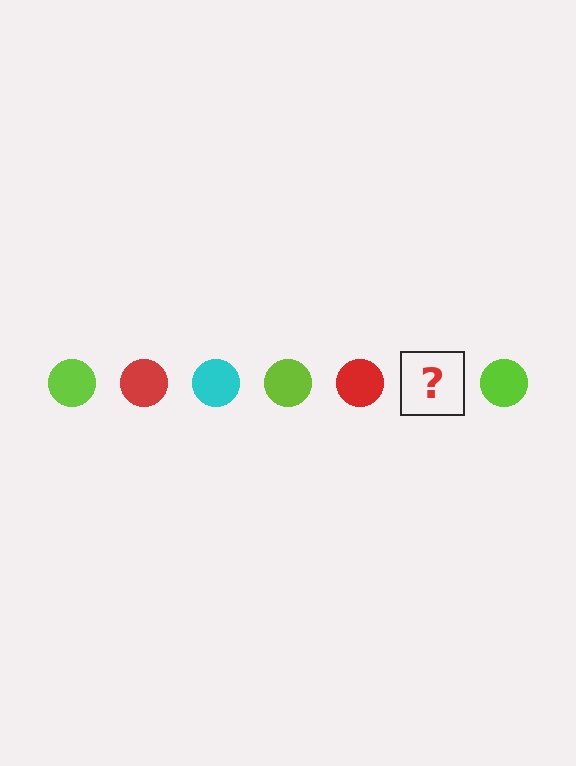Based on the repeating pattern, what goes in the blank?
The blank should be a cyan circle.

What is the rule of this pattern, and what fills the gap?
The rule is that the pattern cycles through lime, red, cyan circles. The gap should be filled with a cyan circle.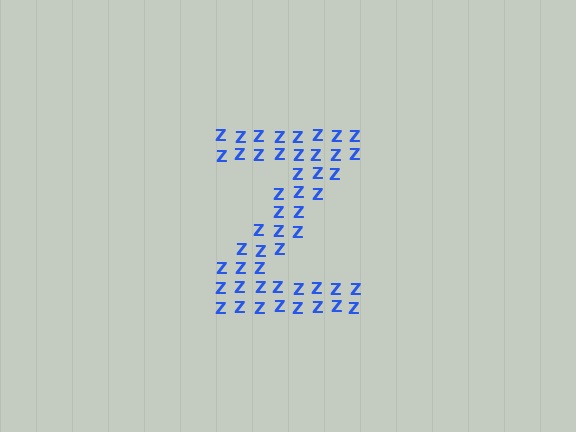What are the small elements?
The small elements are letter Z's.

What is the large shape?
The large shape is the letter Z.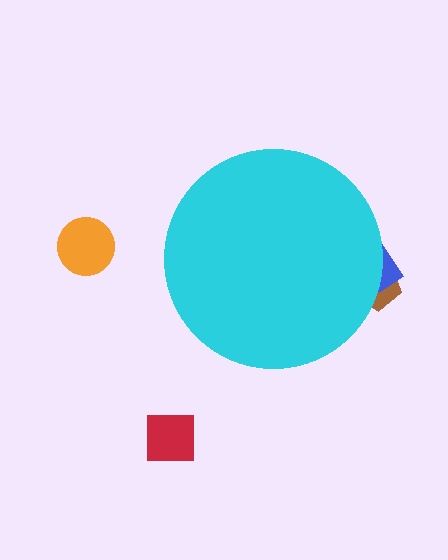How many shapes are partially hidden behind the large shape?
2 shapes are partially hidden.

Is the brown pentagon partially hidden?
Yes, the brown pentagon is partially hidden behind the cyan circle.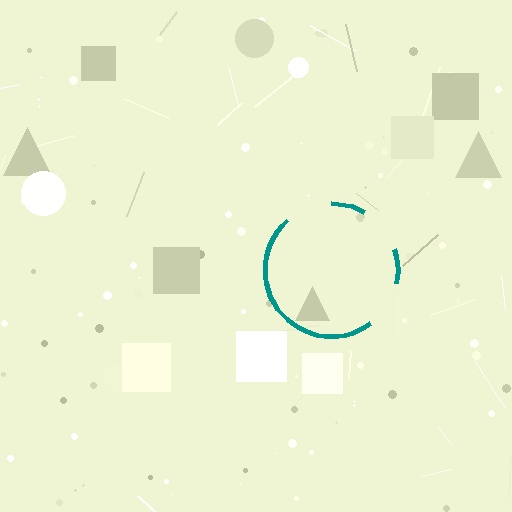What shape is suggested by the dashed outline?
The dashed outline suggests a circle.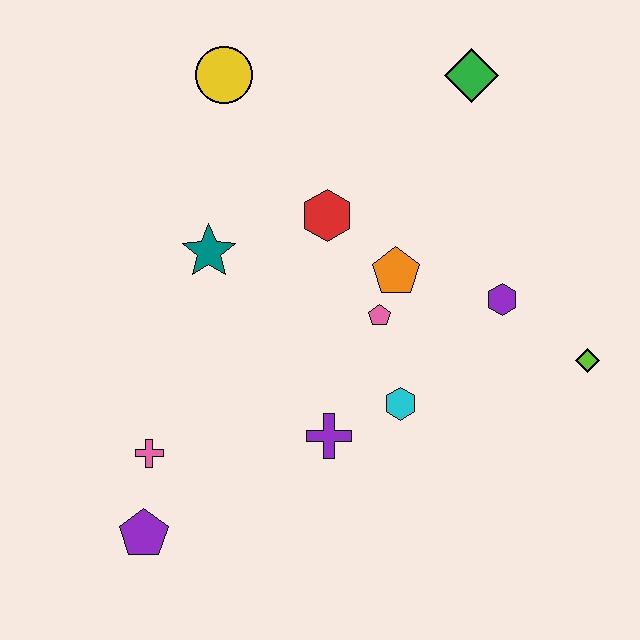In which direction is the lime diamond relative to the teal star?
The lime diamond is to the right of the teal star.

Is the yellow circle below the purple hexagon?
No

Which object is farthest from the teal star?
The lime diamond is farthest from the teal star.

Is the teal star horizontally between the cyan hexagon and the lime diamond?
No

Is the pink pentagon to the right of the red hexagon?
Yes